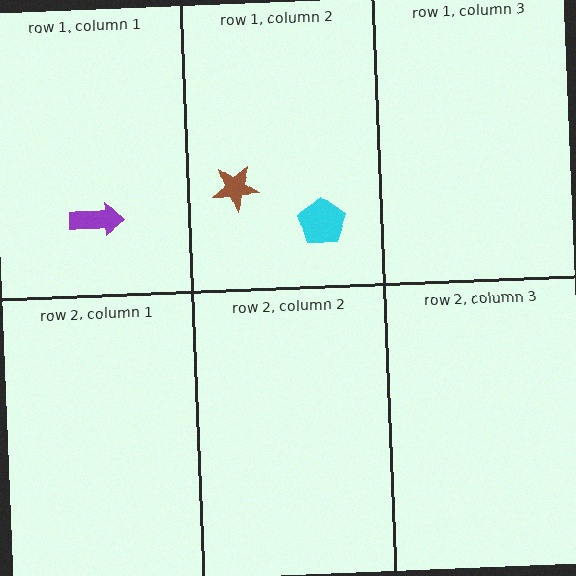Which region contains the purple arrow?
The row 1, column 1 region.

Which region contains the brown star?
The row 1, column 2 region.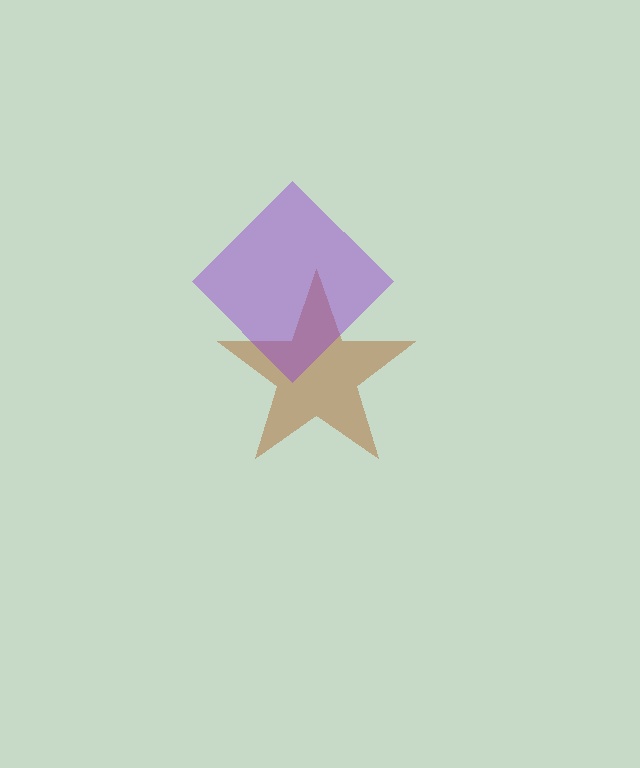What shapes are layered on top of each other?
The layered shapes are: a brown star, a purple diamond.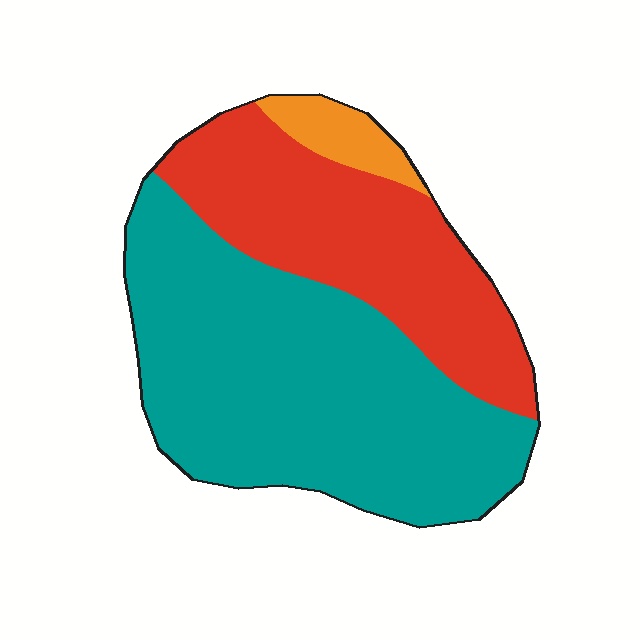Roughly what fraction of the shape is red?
Red takes up between a quarter and a half of the shape.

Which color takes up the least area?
Orange, at roughly 5%.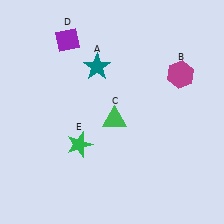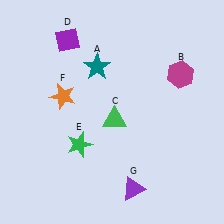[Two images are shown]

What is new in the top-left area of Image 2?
An orange star (F) was added in the top-left area of Image 2.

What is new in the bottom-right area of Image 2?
A purple triangle (G) was added in the bottom-right area of Image 2.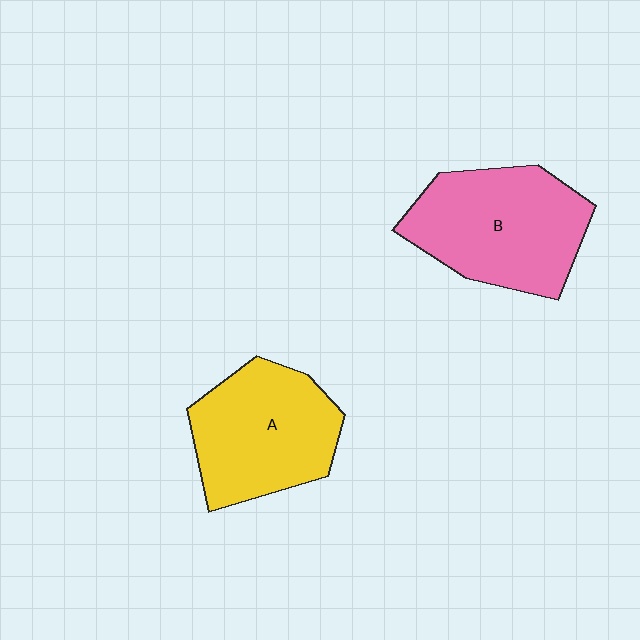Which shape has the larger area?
Shape B (pink).